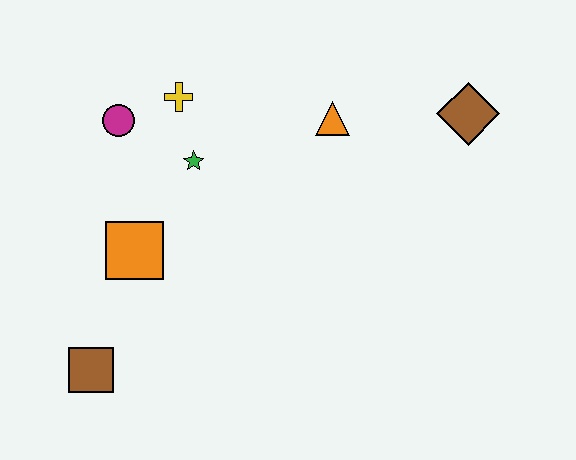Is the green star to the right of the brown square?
Yes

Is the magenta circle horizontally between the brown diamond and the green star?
No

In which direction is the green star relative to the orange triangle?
The green star is to the left of the orange triangle.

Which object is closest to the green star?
The yellow cross is closest to the green star.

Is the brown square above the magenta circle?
No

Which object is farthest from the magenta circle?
The brown diamond is farthest from the magenta circle.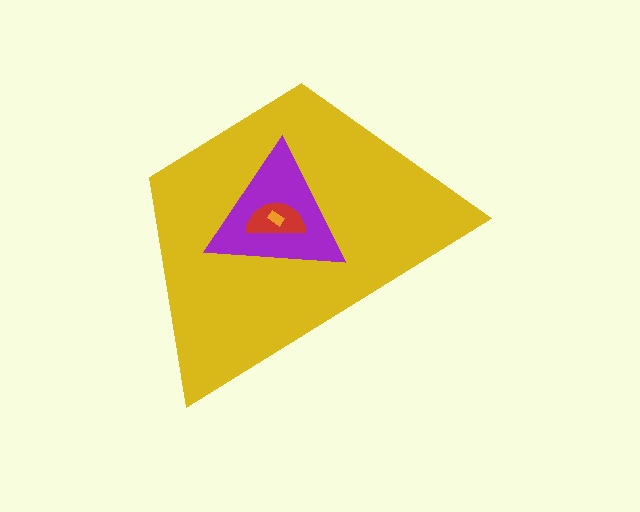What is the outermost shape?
The yellow trapezoid.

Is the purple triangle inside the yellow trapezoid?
Yes.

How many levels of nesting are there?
4.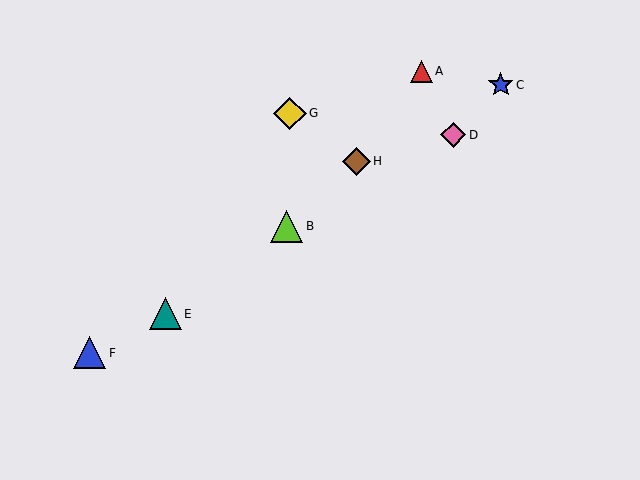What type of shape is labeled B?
Shape B is a lime triangle.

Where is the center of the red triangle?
The center of the red triangle is at (421, 71).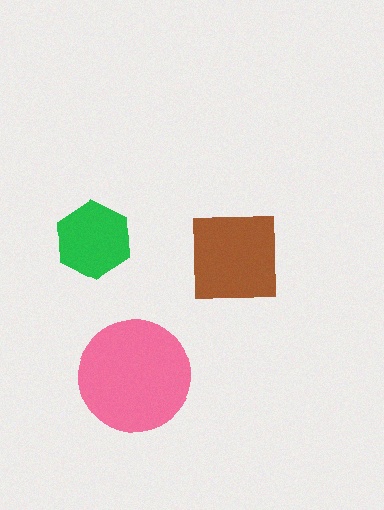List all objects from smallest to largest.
The green hexagon, the brown square, the pink circle.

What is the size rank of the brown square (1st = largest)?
2nd.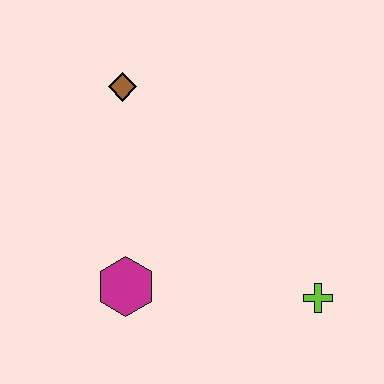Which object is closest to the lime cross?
The magenta hexagon is closest to the lime cross.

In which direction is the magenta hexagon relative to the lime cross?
The magenta hexagon is to the left of the lime cross.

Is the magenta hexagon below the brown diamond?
Yes